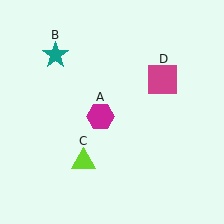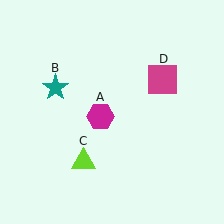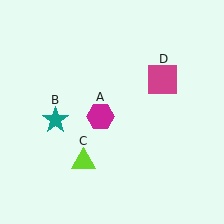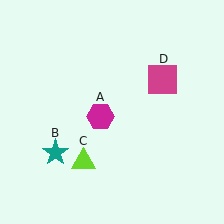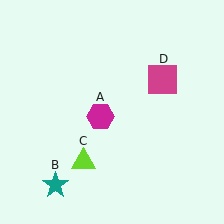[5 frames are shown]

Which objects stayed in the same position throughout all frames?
Magenta hexagon (object A) and lime triangle (object C) and magenta square (object D) remained stationary.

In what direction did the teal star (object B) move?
The teal star (object B) moved down.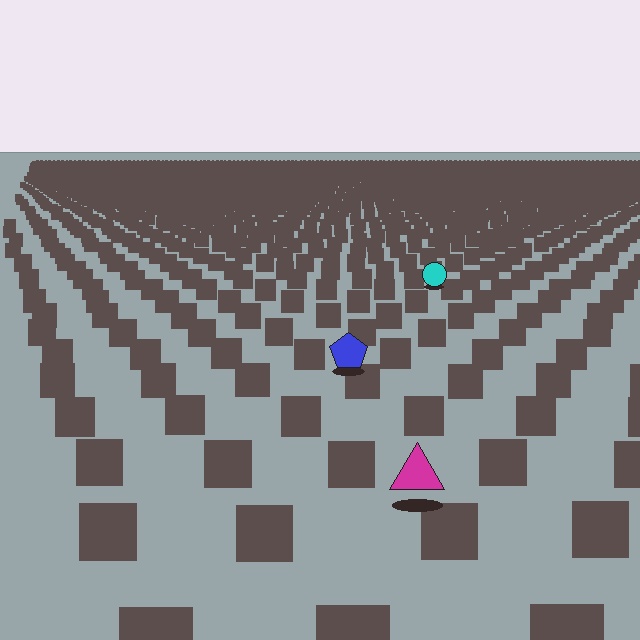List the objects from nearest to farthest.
From nearest to farthest: the magenta triangle, the blue pentagon, the cyan circle.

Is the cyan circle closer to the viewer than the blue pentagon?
No. The blue pentagon is closer — you can tell from the texture gradient: the ground texture is coarser near it.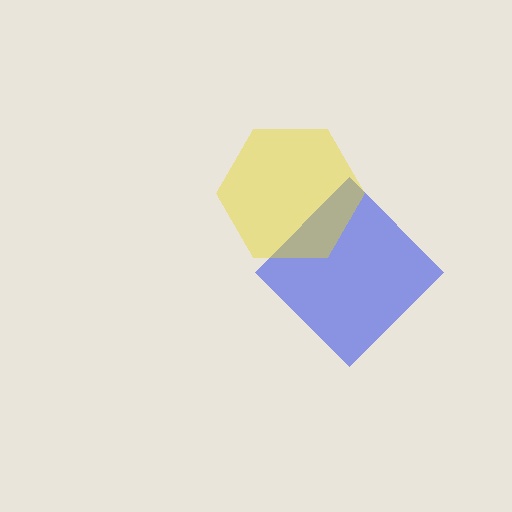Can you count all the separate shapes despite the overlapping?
Yes, there are 2 separate shapes.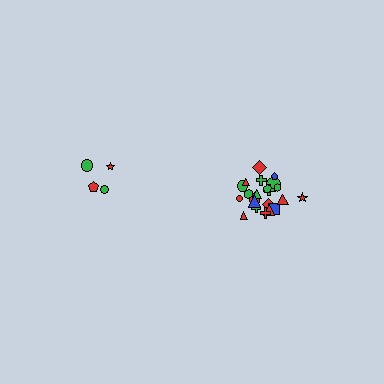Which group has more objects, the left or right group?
The right group.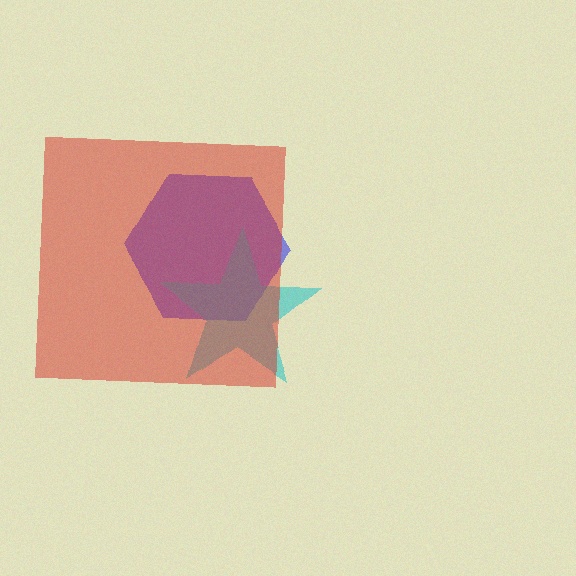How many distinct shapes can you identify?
There are 3 distinct shapes: a blue hexagon, a cyan star, a red square.